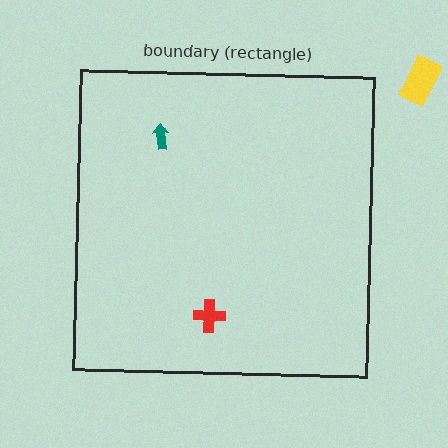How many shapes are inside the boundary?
2 inside, 1 outside.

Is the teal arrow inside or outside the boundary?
Inside.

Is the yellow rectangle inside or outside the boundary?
Outside.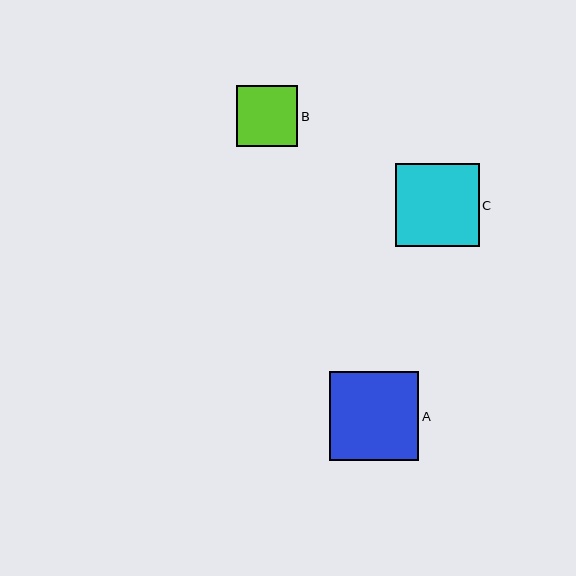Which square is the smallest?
Square B is the smallest with a size of approximately 62 pixels.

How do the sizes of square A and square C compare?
Square A and square C are approximately the same size.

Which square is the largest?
Square A is the largest with a size of approximately 89 pixels.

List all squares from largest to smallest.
From largest to smallest: A, C, B.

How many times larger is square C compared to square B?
Square C is approximately 1.4 times the size of square B.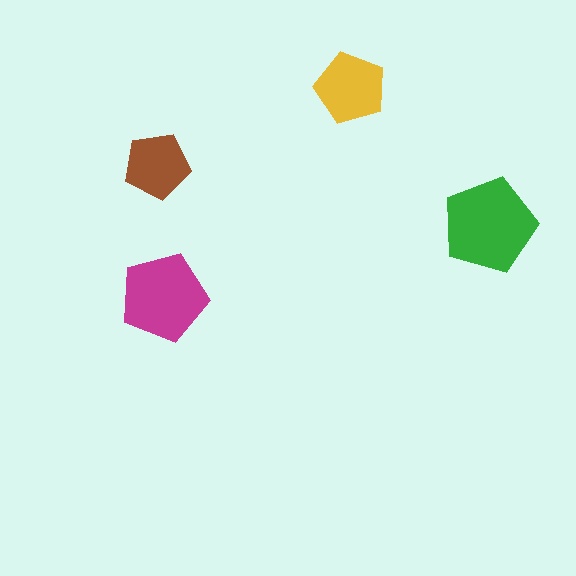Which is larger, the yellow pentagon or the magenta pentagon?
The magenta one.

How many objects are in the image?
There are 4 objects in the image.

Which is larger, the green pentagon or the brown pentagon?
The green one.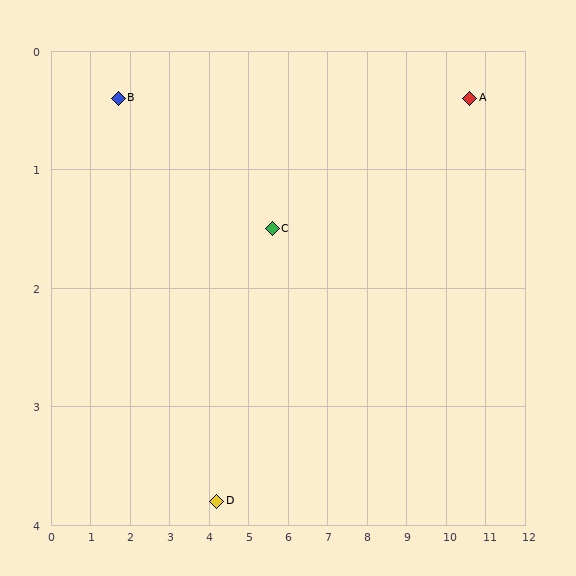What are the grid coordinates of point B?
Point B is at approximately (1.7, 0.4).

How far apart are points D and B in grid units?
Points D and B are about 4.2 grid units apart.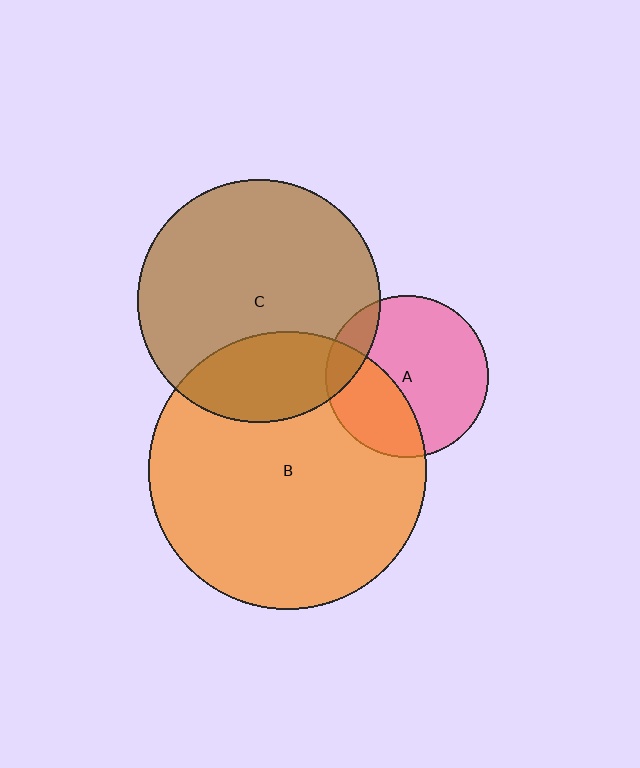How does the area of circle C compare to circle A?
Approximately 2.2 times.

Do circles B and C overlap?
Yes.